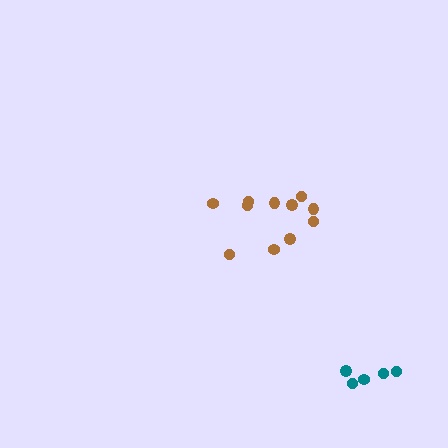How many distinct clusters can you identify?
There are 2 distinct clusters.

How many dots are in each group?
Group 1: 11 dots, Group 2: 5 dots (16 total).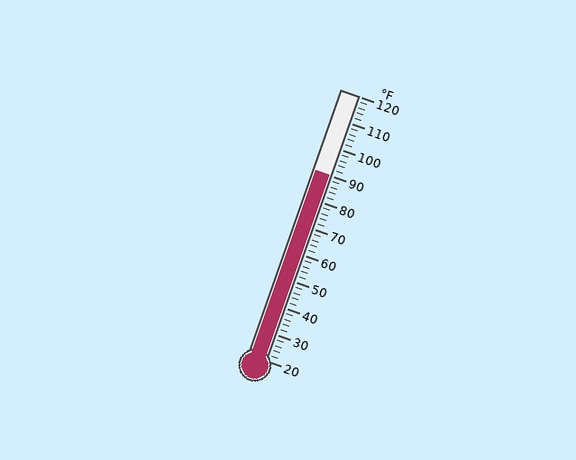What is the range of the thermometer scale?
The thermometer scale ranges from 20°F to 120°F.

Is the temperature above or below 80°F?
The temperature is above 80°F.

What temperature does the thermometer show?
The thermometer shows approximately 90°F.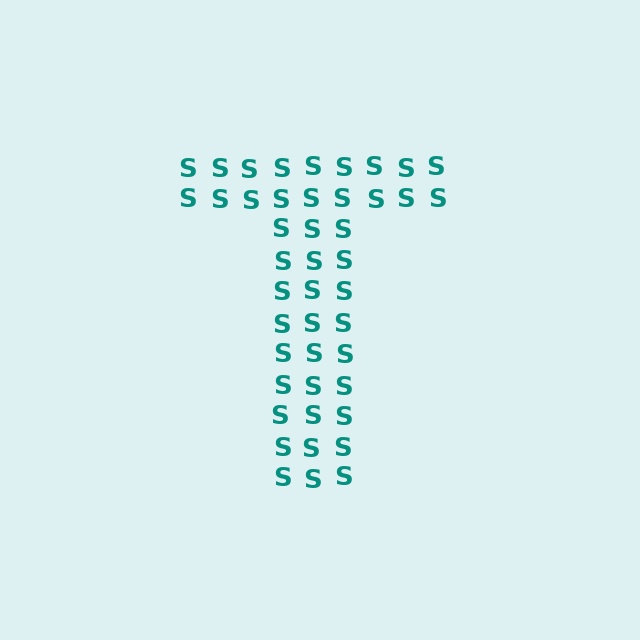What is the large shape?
The large shape is the letter T.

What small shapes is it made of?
It is made of small letter S's.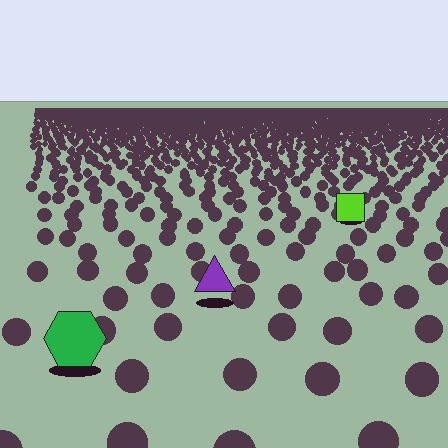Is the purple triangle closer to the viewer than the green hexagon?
No. The green hexagon is closer — you can tell from the texture gradient: the ground texture is coarser near it.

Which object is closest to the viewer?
The green hexagon is closest. The texture marks near it are larger and more spread out.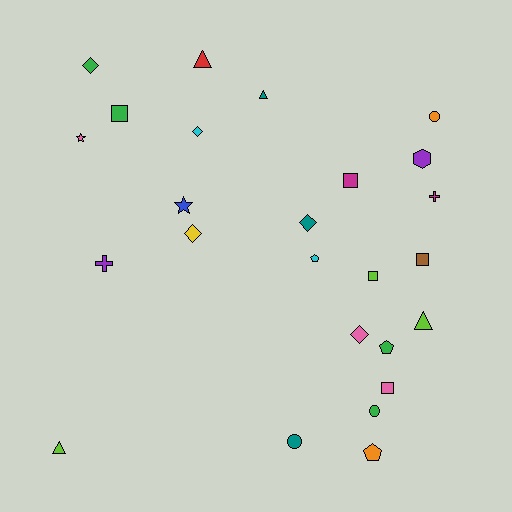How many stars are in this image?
There are 2 stars.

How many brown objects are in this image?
There is 1 brown object.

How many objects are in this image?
There are 25 objects.